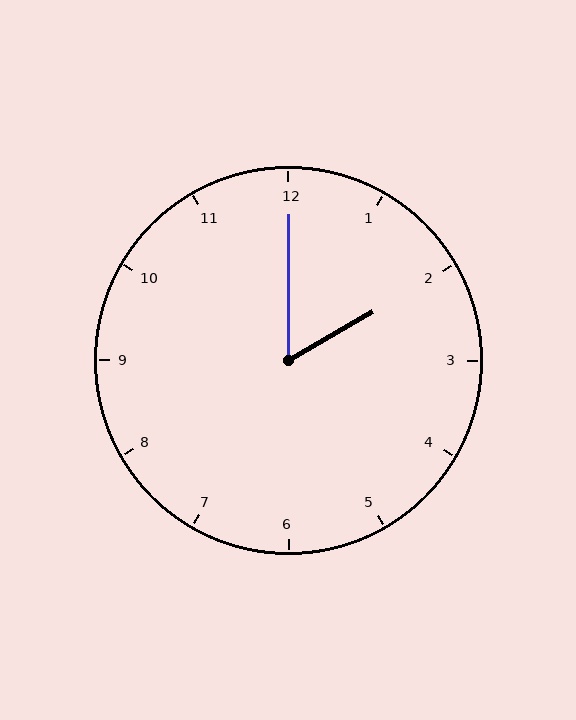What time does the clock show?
2:00.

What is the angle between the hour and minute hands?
Approximately 60 degrees.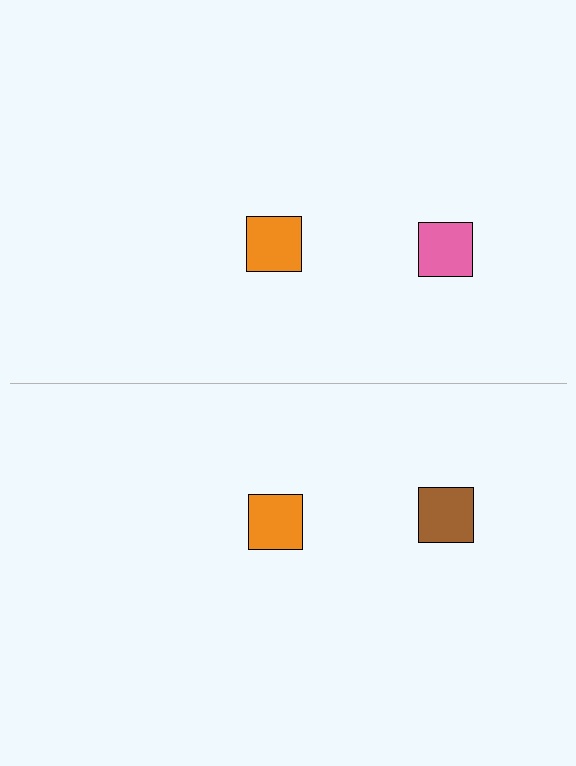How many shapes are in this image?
There are 4 shapes in this image.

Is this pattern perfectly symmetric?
No, the pattern is not perfectly symmetric. The brown square on the bottom side breaks the symmetry — its mirror counterpart is pink.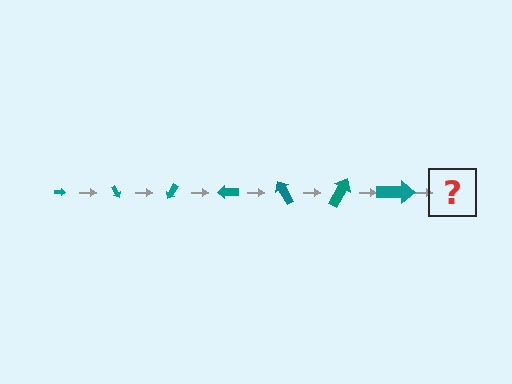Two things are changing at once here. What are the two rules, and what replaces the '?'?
The two rules are that the arrow grows larger each step and it rotates 60 degrees each step. The '?' should be an arrow, larger than the previous one and rotated 420 degrees from the start.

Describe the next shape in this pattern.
It should be an arrow, larger than the previous one and rotated 420 degrees from the start.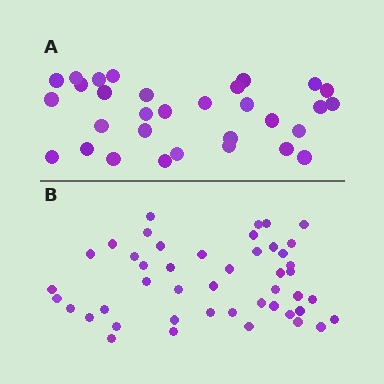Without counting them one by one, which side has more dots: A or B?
Region B (the bottom region) has more dots.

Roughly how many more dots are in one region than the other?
Region B has approximately 15 more dots than region A.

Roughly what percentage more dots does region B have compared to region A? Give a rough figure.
About 50% more.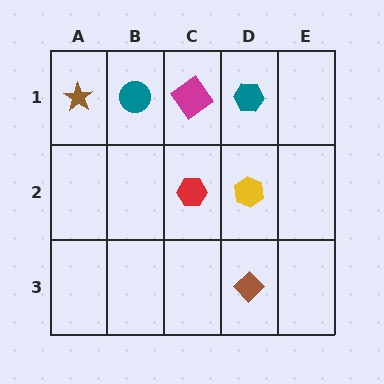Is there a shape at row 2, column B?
No, that cell is empty.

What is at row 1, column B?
A teal circle.